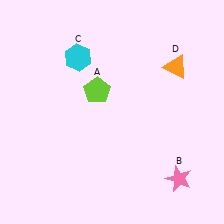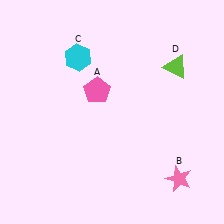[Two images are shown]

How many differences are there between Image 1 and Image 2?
There are 2 differences between the two images.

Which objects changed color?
A changed from lime to pink. D changed from orange to lime.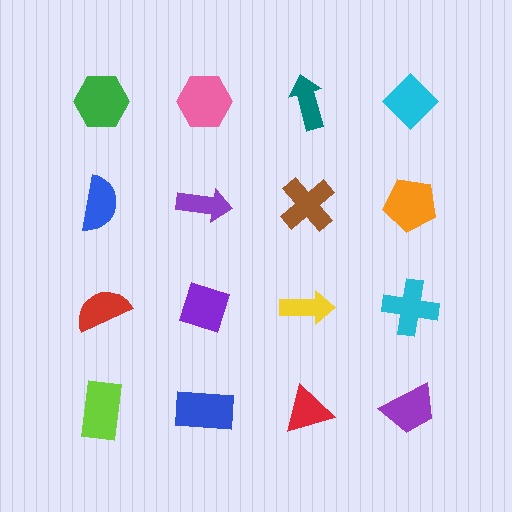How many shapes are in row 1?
4 shapes.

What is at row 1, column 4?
A cyan diamond.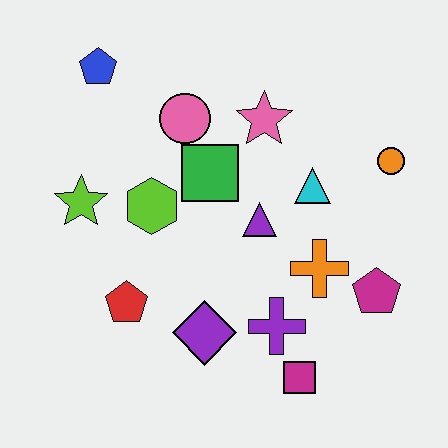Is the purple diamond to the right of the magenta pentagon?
No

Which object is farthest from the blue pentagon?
The magenta square is farthest from the blue pentagon.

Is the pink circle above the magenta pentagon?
Yes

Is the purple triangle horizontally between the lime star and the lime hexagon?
No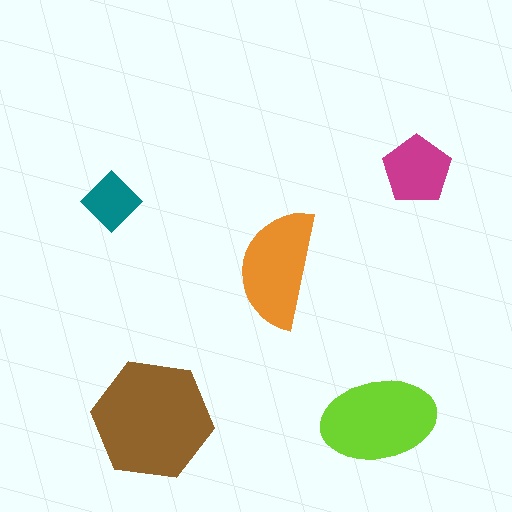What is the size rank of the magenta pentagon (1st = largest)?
4th.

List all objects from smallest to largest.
The teal diamond, the magenta pentagon, the orange semicircle, the lime ellipse, the brown hexagon.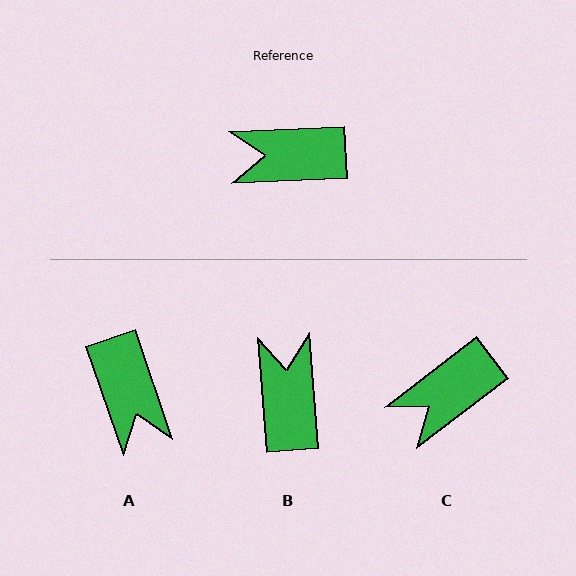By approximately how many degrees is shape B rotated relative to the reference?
Approximately 88 degrees clockwise.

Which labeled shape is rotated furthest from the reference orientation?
A, about 106 degrees away.